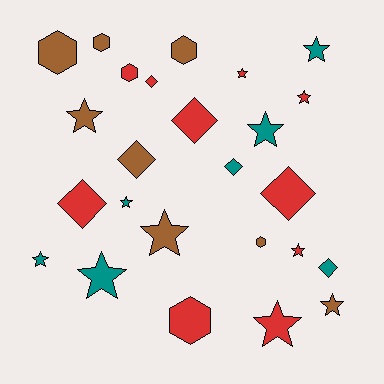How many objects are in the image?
There are 25 objects.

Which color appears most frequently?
Red, with 10 objects.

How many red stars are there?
There are 4 red stars.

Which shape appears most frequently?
Star, with 12 objects.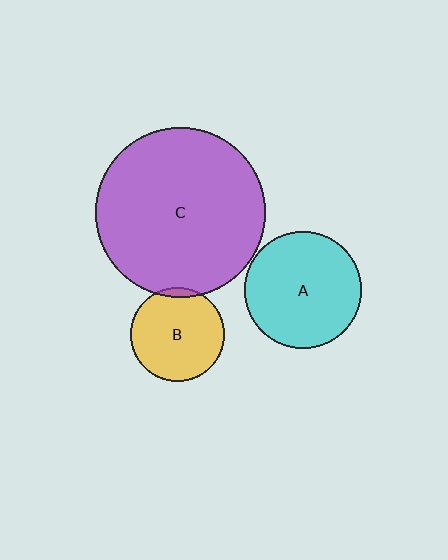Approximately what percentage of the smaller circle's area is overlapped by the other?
Approximately 5%.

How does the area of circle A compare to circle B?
Approximately 1.5 times.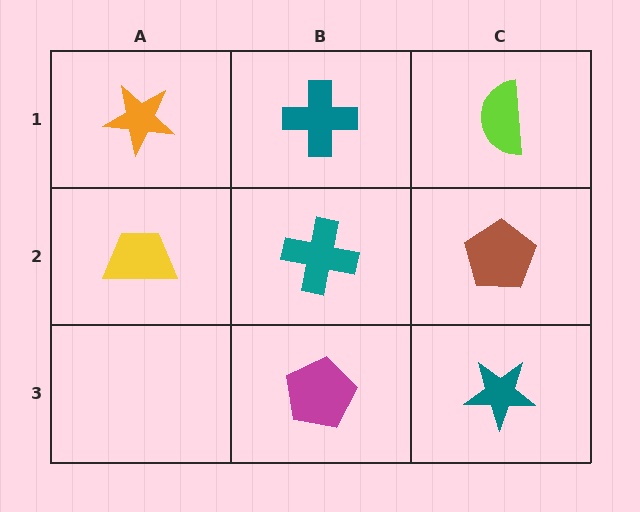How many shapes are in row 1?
3 shapes.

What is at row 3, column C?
A teal star.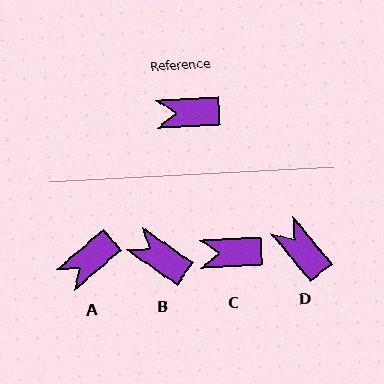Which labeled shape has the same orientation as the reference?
C.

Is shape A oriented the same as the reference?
No, it is off by about 38 degrees.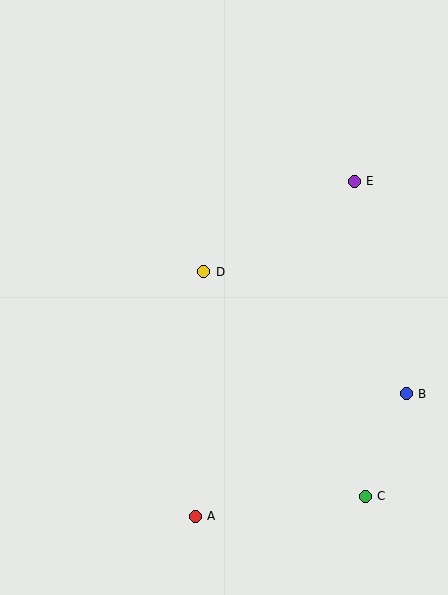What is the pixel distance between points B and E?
The distance between B and E is 219 pixels.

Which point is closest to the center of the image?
Point D at (204, 272) is closest to the center.